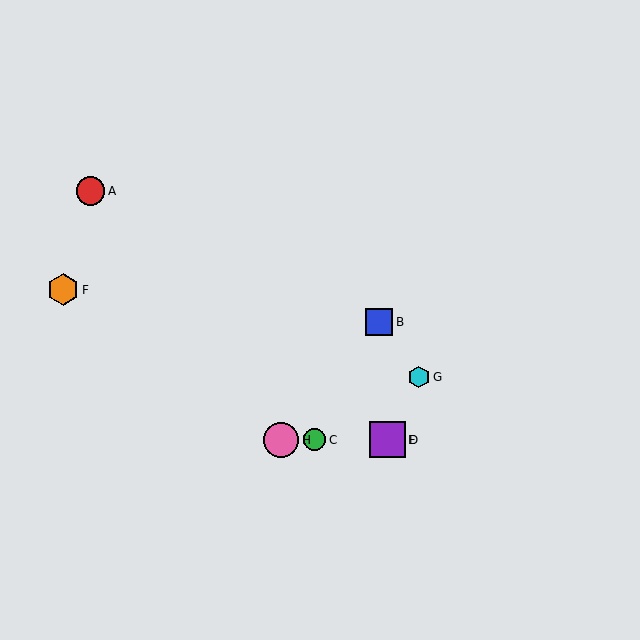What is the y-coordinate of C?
Object C is at y≈440.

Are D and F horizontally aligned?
No, D is at y≈440 and F is at y≈290.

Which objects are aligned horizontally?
Objects C, D, E, H are aligned horizontally.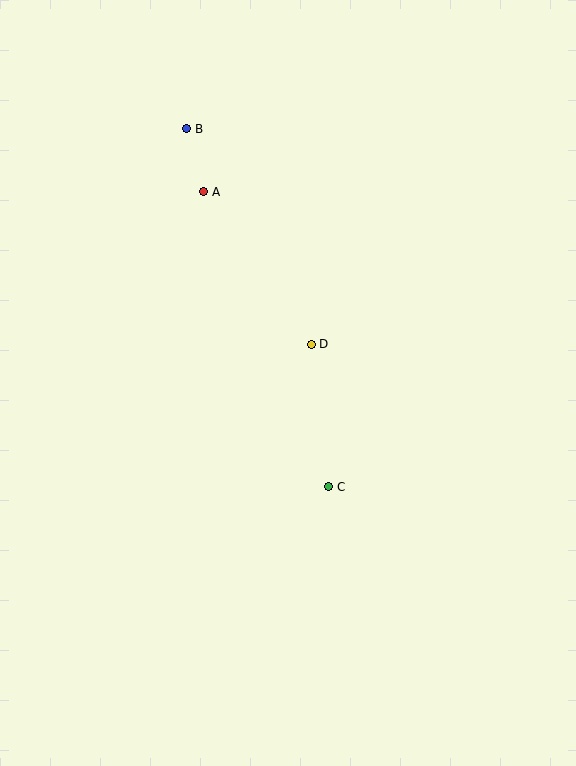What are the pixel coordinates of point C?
Point C is at (329, 487).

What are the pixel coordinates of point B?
Point B is at (187, 129).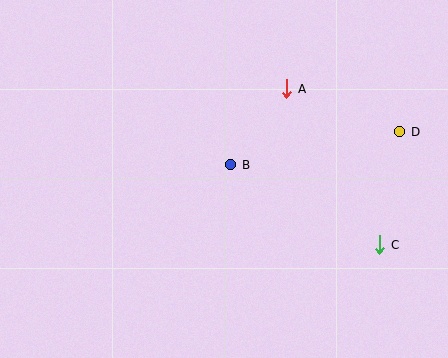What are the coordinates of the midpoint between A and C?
The midpoint between A and C is at (333, 167).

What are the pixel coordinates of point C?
Point C is at (380, 245).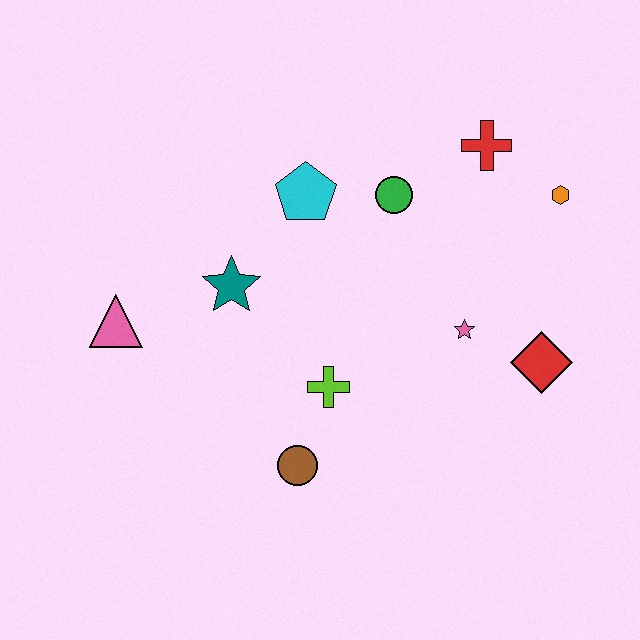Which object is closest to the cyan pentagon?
The green circle is closest to the cyan pentagon.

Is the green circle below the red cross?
Yes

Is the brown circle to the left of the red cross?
Yes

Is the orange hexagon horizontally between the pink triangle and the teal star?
No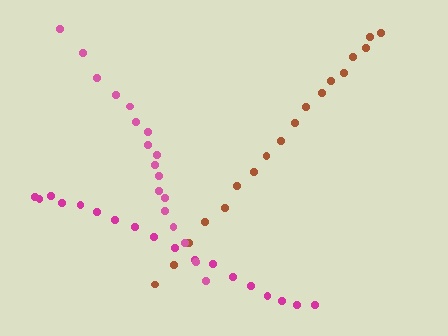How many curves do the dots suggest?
There are 3 distinct paths.